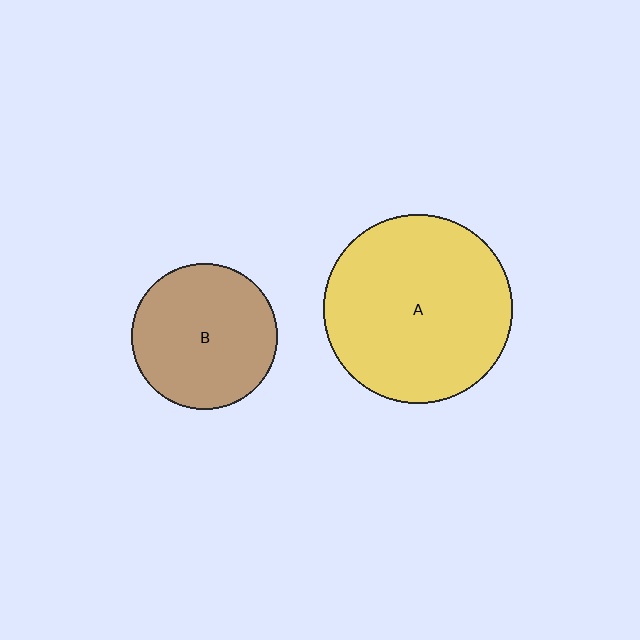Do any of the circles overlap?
No, none of the circles overlap.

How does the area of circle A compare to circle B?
Approximately 1.7 times.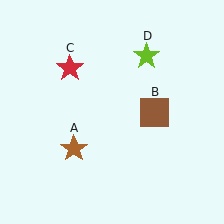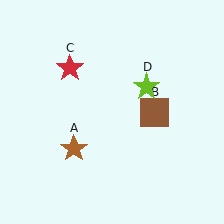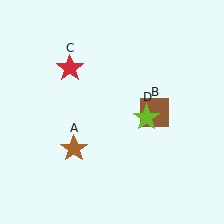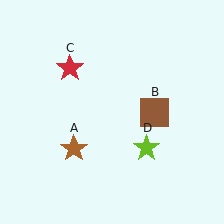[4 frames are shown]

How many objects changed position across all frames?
1 object changed position: lime star (object D).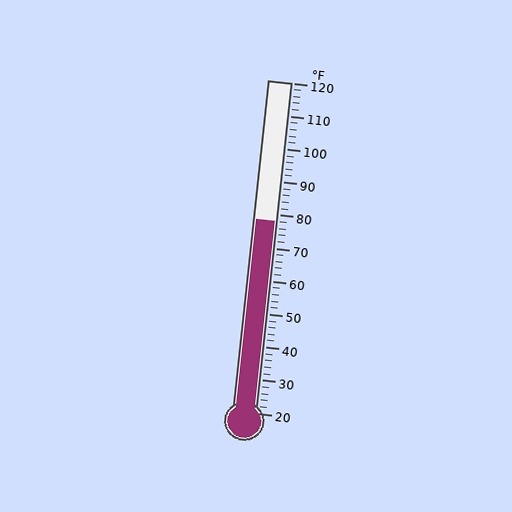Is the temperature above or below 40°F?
The temperature is above 40°F.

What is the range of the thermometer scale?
The thermometer scale ranges from 20°F to 120°F.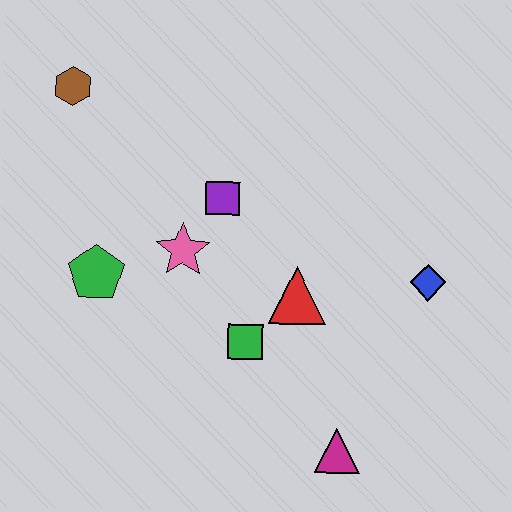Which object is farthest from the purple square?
The magenta triangle is farthest from the purple square.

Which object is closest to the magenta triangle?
The green square is closest to the magenta triangle.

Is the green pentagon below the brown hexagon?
Yes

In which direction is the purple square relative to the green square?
The purple square is above the green square.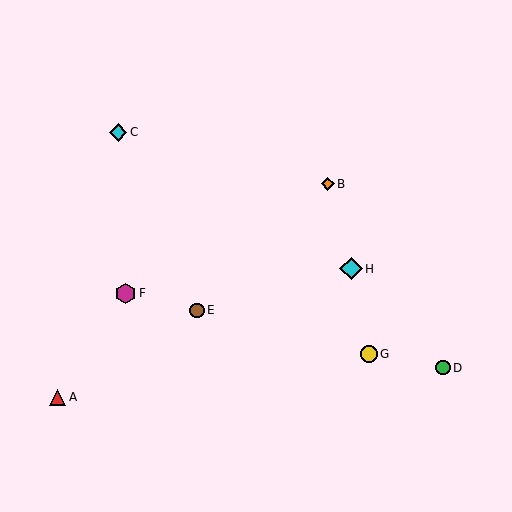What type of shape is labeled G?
Shape G is a yellow circle.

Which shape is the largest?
The cyan diamond (labeled H) is the largest.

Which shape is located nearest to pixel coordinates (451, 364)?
The green circle (labeled D) at (443, 368) is nearest to that location.